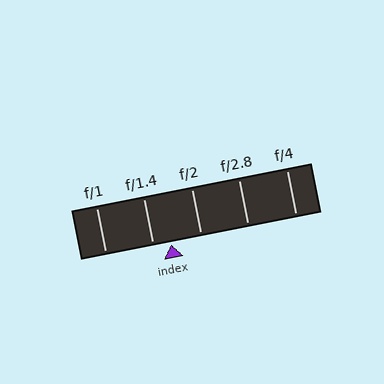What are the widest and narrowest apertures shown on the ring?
The widest aperture shown is f/1 and the narrowest is f/4.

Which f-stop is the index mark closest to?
The index mark is closest to f/1.4.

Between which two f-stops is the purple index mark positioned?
The index mark is between f/1.4 and f/2.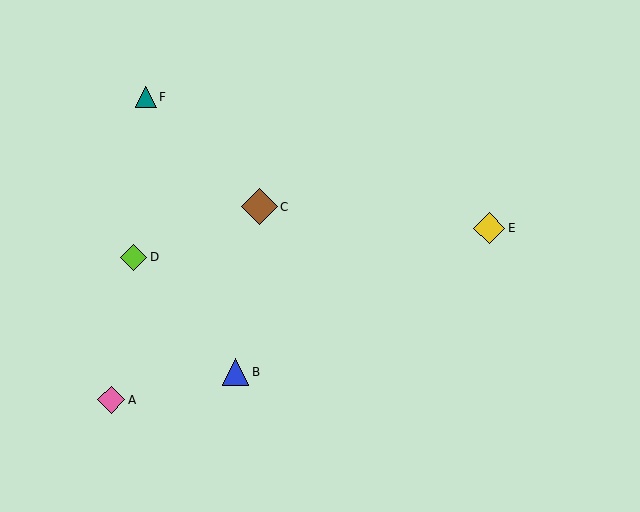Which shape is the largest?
The brown diamond (labeled C) is the largest.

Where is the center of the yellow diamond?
The center of the yellow diamond is at (489, 228).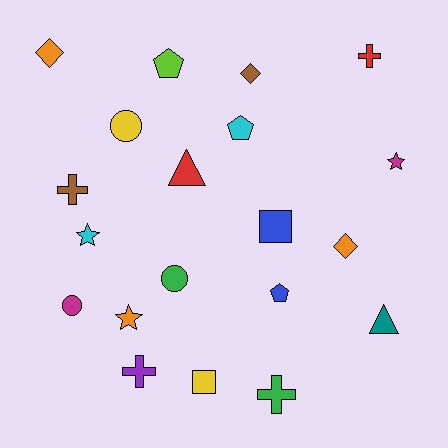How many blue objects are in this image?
There are 2 blue objects.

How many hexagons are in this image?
There are no hexagons.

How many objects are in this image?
There are 20 objects.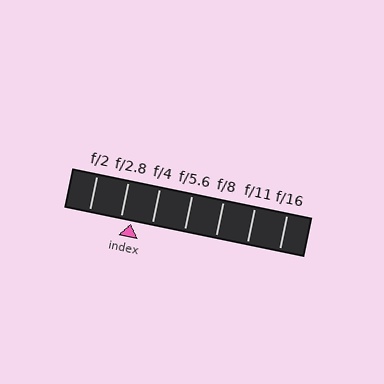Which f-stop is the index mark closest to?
The index mark is closest to f/2.8.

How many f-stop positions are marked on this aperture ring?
There are 7 f-stop positions marked.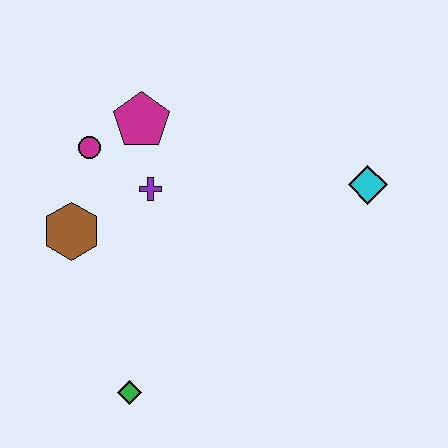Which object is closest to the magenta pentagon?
The magenta circle is closest to the magenta pentagon.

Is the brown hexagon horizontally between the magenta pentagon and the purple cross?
No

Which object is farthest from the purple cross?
The cyan diamond is farthest from the purple cross.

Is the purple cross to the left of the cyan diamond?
Yes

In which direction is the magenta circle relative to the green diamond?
The magenta circle is above the green diamond.